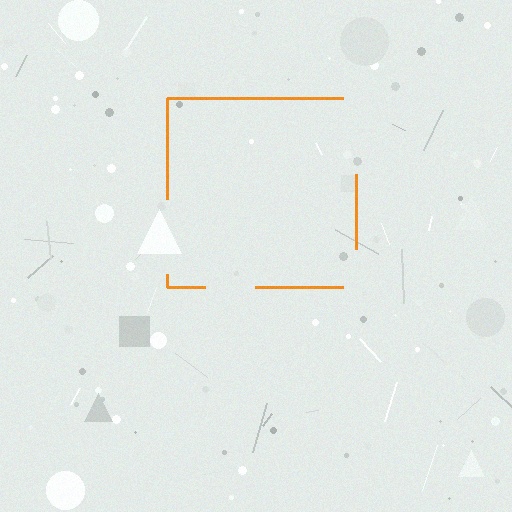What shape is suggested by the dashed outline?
The dashed outline suggests a square.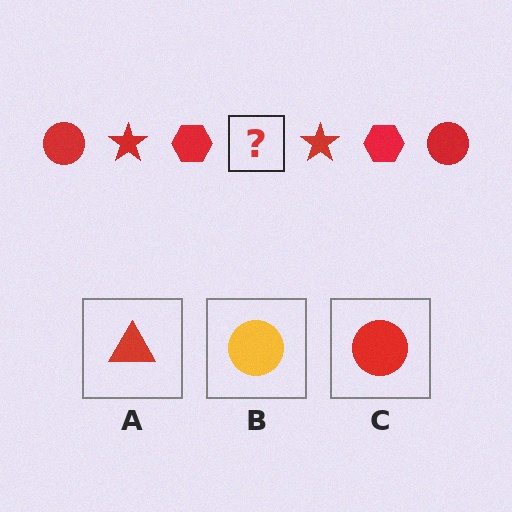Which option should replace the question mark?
Option C.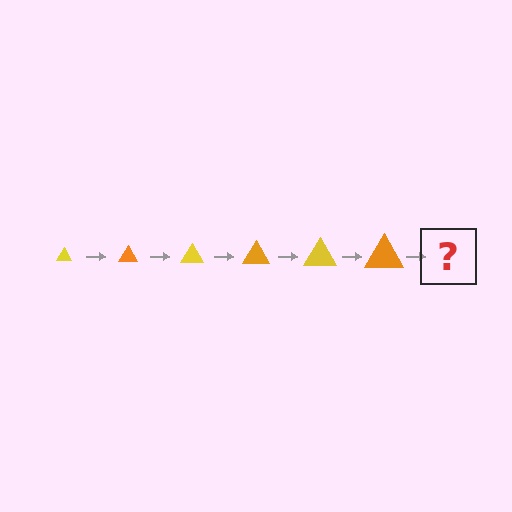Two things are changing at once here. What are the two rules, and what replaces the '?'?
The two rules are that the triangle grows larger each step and the color cycles through yellow and orange. The '?' should be a yellow triangle, larger than the previous one.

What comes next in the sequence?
The next element should be a yellow triangle, larger than the previous one.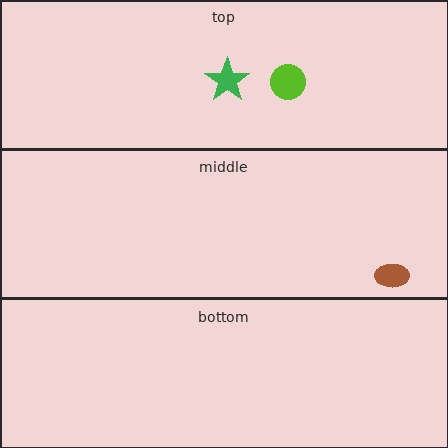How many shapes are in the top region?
2.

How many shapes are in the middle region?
1.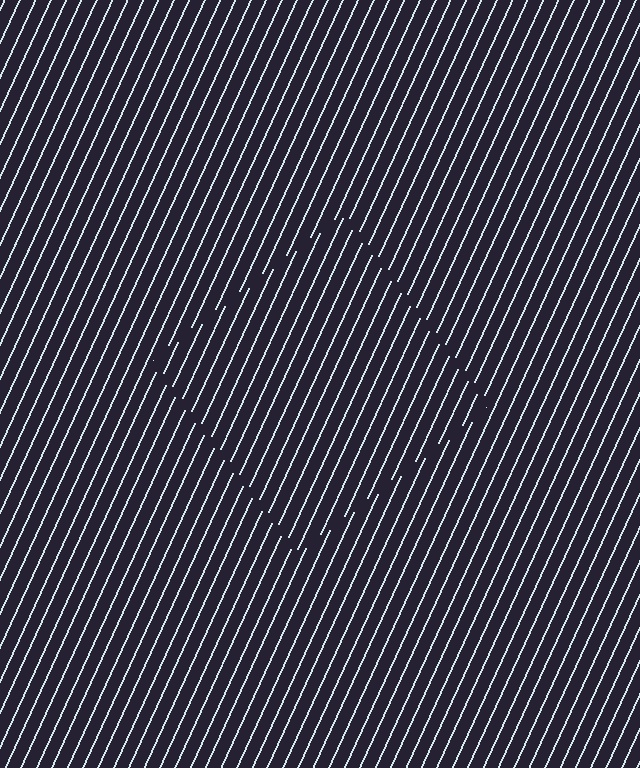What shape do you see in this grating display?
An illusory square. The interior of the shape contains the same grating, shifted by half a period — the contour is defined by the phase discontinuity where line-ends from the inner and outer gratings abut.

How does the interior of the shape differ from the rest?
The interior of the shape contains the same grating, shifted by half a period — the contour is defined by the phase discontinuity where line-ends from the inner and outer gratings abut.